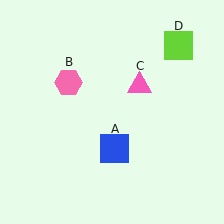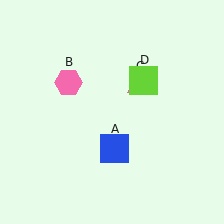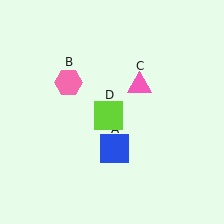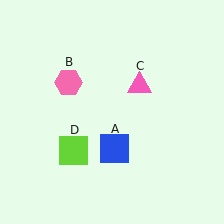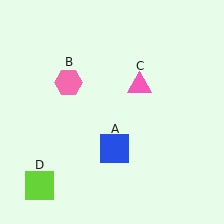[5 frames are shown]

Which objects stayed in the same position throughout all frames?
Blue square (object A) and pink hexagon (object B) and pink triangle (object C) remained stationary.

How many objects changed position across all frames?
1 object changed position: lime square (object D).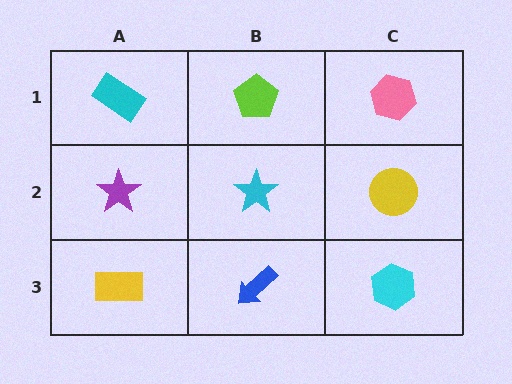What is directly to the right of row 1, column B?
A pink hexagon.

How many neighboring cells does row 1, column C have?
2.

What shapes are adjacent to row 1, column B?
A cyan star (row 2, column B), a cyan rectangle (row 1, column A), a pink hexagon (row 1, column C).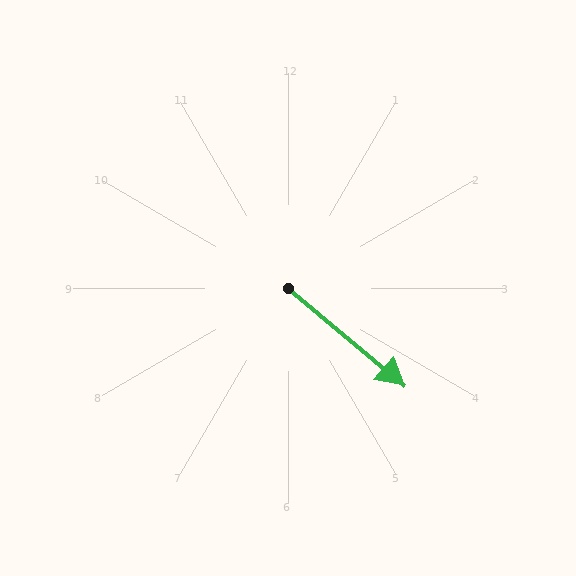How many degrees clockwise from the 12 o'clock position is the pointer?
Approximately 130 degrees.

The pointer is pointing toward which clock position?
Roughly 4 o'clock.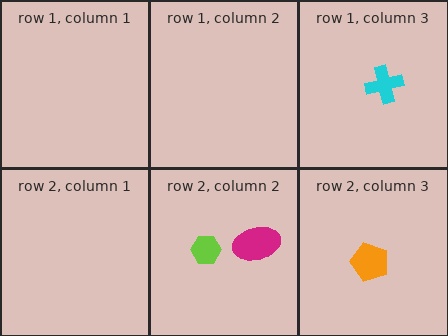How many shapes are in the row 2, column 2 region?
2.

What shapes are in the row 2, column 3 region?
The orange pentagon.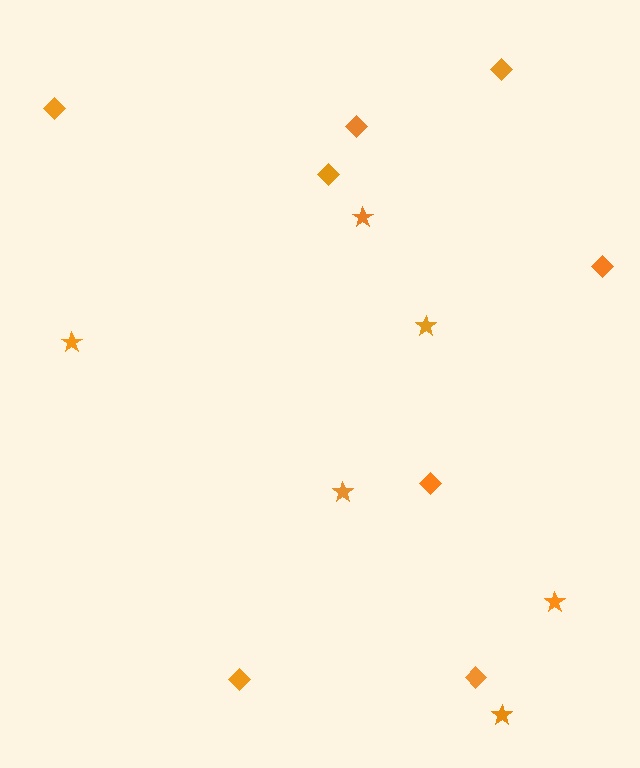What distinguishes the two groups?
There are 2 groups: one group of stars (6) and one group of diamonds (8).